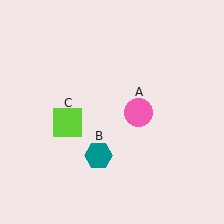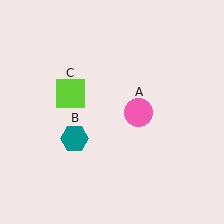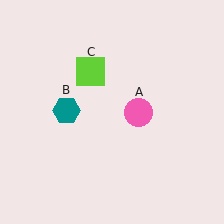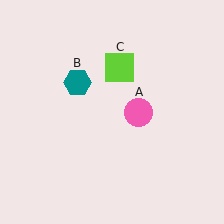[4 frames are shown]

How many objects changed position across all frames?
2 objects changed position: teal hexagon (object B), lime square (object C).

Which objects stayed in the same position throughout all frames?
Pink circle (object A) remained stationary.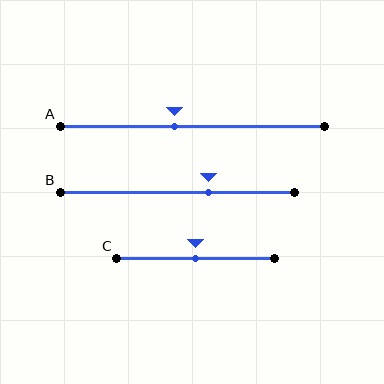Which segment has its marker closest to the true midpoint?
Segment C has its marker closest to the true midpoint.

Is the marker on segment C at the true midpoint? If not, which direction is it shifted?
Yes, the marker on segment C is at the true midpoint.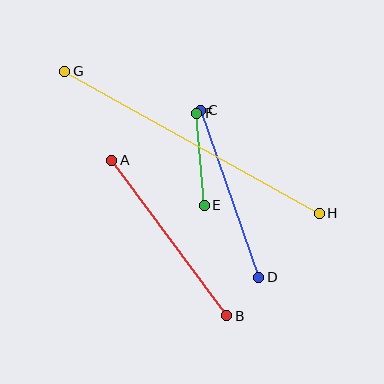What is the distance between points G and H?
The distance is approximately 291 pixels.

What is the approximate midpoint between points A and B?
The midpoint is at approximately (169, 238) pixels.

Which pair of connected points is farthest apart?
Points G and H are farthest apart.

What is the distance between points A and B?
The distance is approximately 194 pixels.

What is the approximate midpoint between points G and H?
The midpoint is at approximately (192, 142) pixels.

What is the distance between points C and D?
The distance is approximately 177 pixels.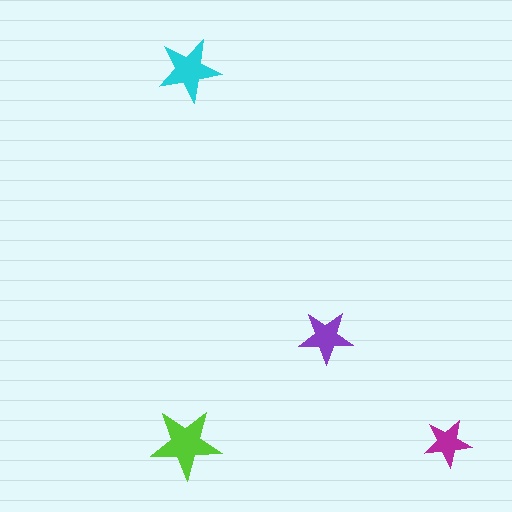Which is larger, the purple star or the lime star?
The lime one.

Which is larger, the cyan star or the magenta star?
The cyan one.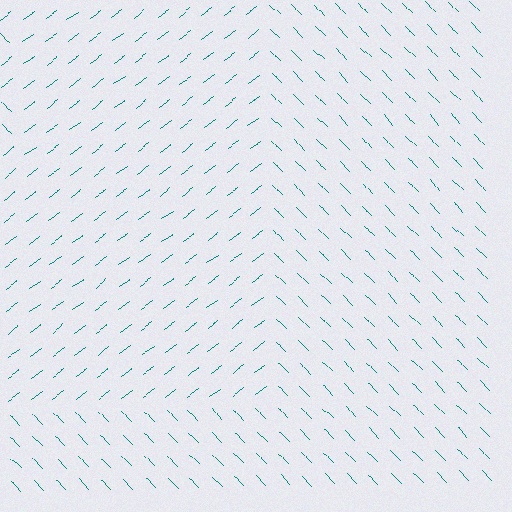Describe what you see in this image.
The image is filled with small teal line segments. A rectangle region in the image has lines oriented differently from the surrounding lines, creating a visible texture boundary.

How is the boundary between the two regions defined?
The boundary is defined purely by a change in line orientation (approximately 83 degrees difference). All lines are the same color and thickness.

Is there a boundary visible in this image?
Yes, there is a texture boundary formed by a change in line orientation.